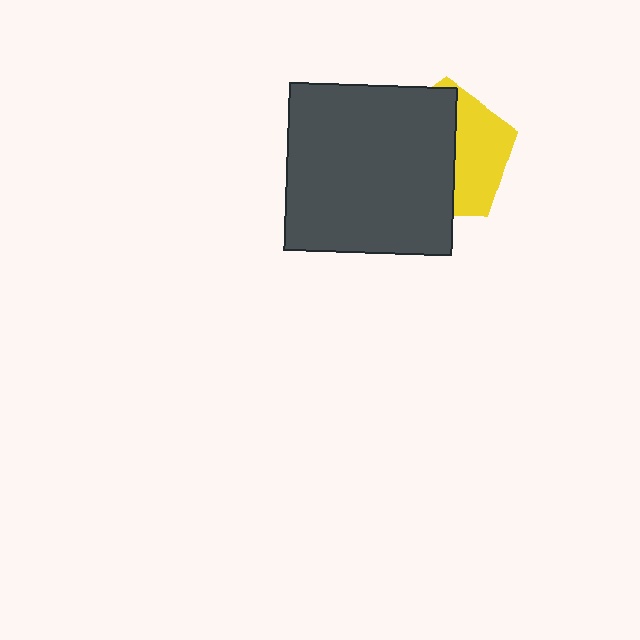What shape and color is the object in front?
The object in front is a dark gray square.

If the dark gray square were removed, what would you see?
You would see the complete yellow pentagon.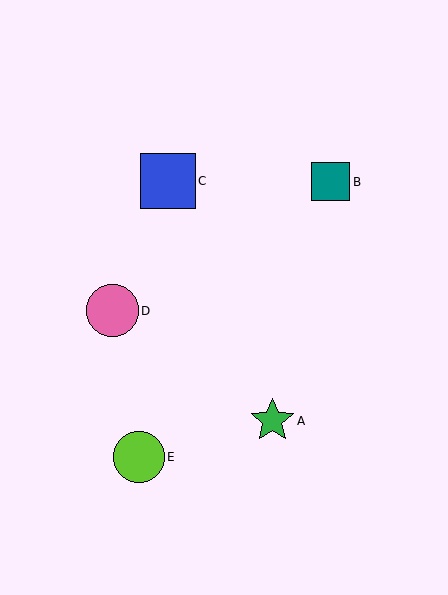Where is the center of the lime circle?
The center of the lime circle is at (139, 457).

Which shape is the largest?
The blue square (labeled C) is the largest.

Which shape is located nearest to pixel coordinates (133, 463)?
The lime circle (labeled E) at (139, 457) is nearest to that location.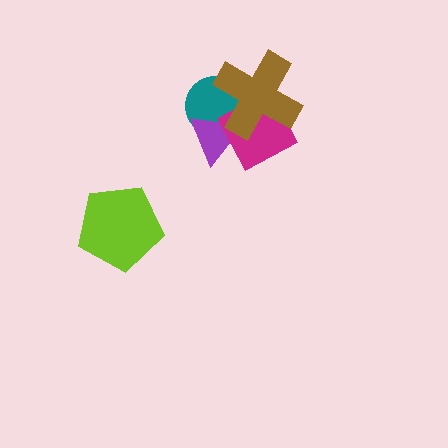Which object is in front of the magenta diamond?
The brown cross is in front of the magenta diamond.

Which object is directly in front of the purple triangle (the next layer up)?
The magenta diamond is directly in front of the purple triangle.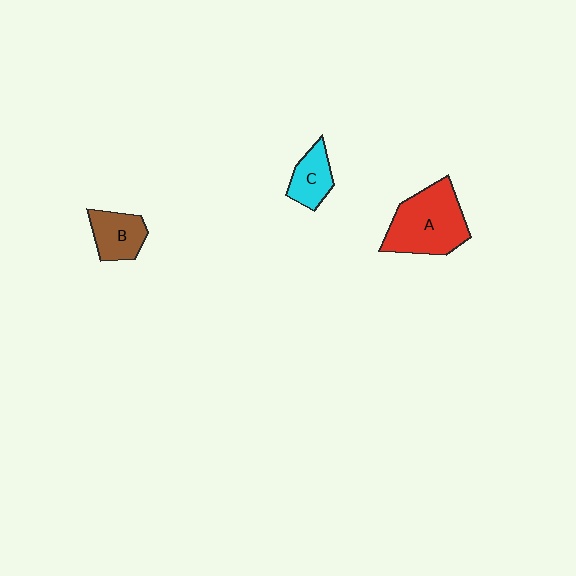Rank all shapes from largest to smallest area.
From largest to smallest: A (red), B (brown), C (cyan).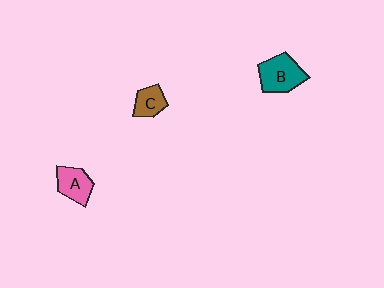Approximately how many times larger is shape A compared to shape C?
Approximately 1.3 times.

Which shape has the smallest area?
Shape C (brown).